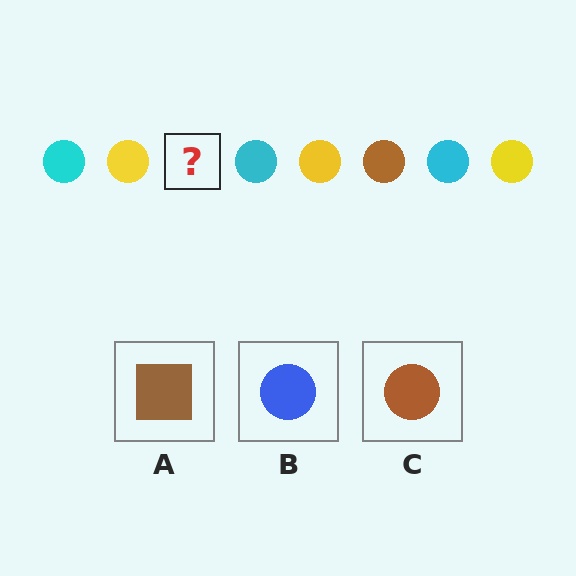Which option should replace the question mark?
Option C.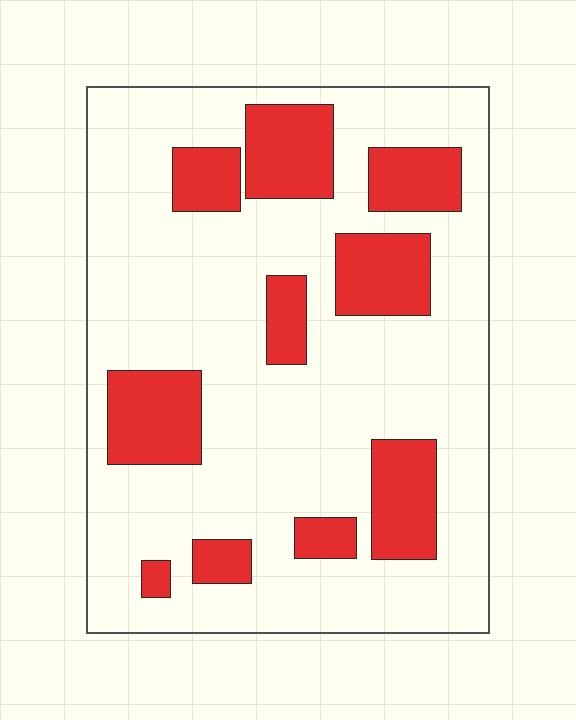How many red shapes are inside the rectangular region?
10.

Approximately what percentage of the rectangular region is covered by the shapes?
Approximately 25%.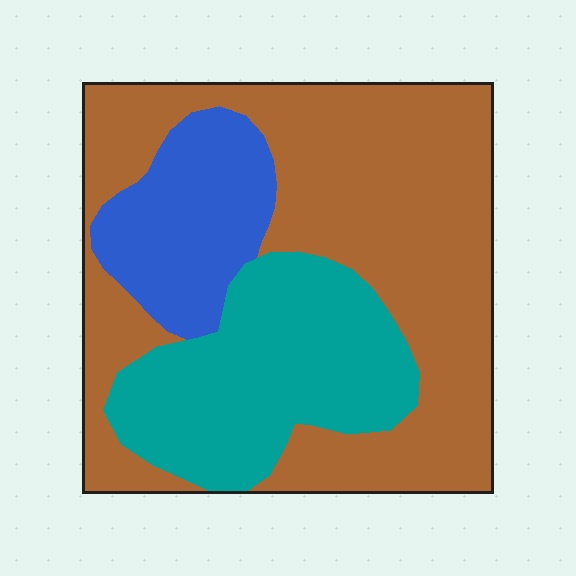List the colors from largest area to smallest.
From largest to smallest: brown, teal, blue.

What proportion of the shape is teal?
Teal takes up about one quarter (1/4) of the shape.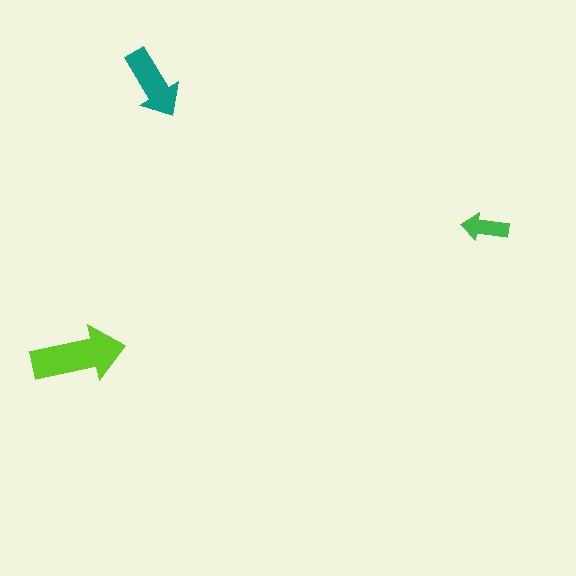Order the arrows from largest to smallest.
the lime one, the teal one, the green one.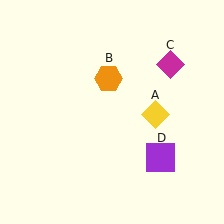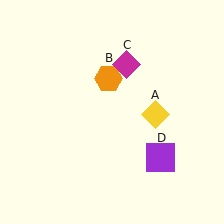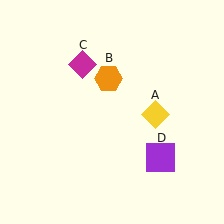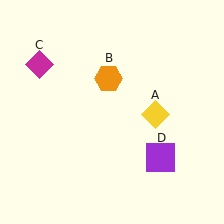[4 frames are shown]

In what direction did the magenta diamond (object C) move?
The magenta diamond (object C) moved left.